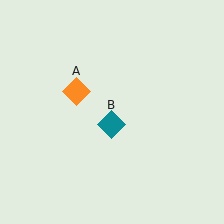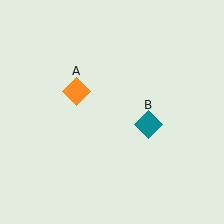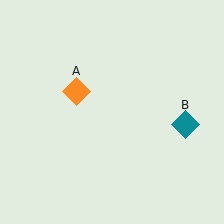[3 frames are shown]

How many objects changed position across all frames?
1 object changed position: teal diamond (object B).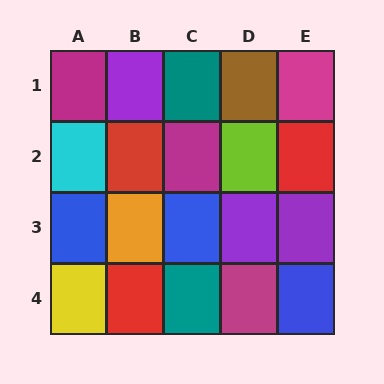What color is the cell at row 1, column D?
Brown.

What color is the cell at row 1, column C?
Teal.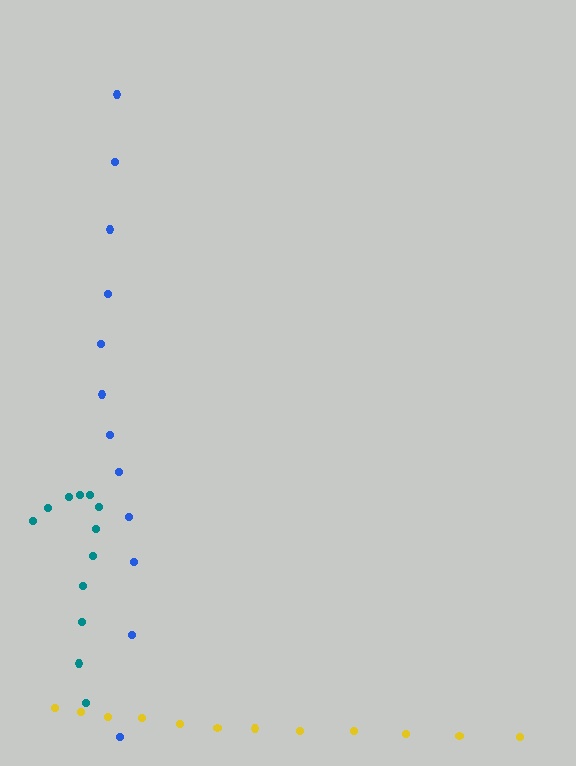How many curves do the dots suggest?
There are 3 distinct paths.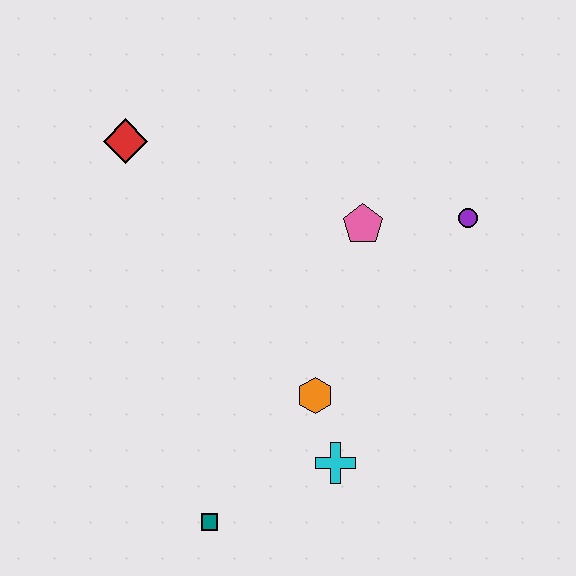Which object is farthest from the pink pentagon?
The teal square is farthest from the pink pentagon.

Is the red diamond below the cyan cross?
No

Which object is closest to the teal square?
The cyan cross is closest to the teal square.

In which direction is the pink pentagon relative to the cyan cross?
The pink pentagon is above the cyan cross.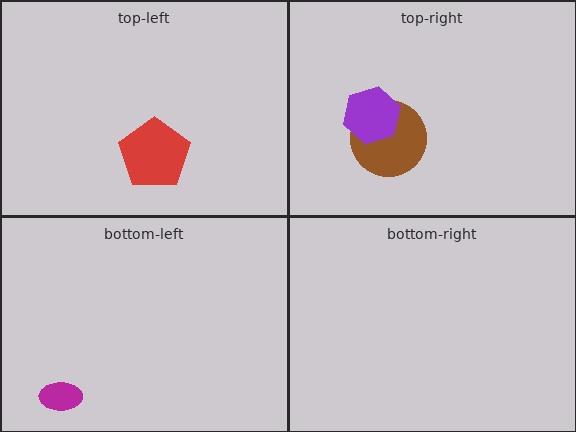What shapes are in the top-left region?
The red pentagon.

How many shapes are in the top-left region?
1.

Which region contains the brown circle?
The top-right region.